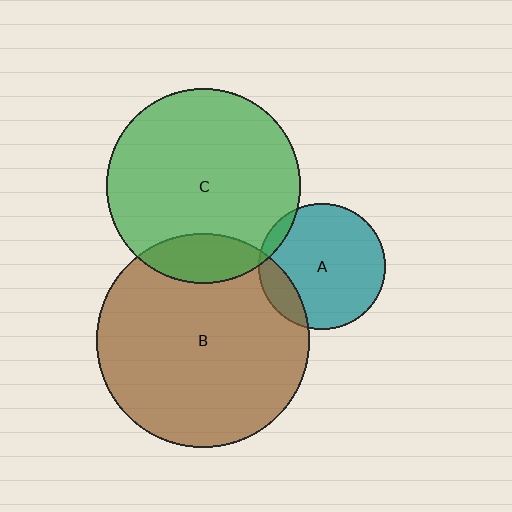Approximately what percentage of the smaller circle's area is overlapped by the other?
Approximately 15%.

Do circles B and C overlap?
Yes.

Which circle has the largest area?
Circle B (brown).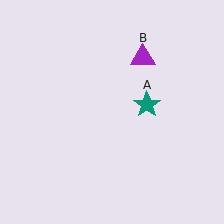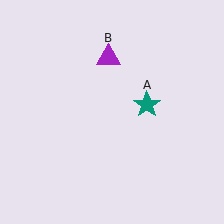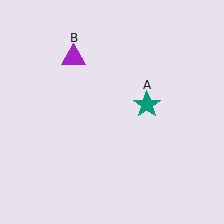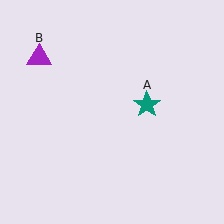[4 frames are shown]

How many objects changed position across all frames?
1 object changed position: purple triangle (object B).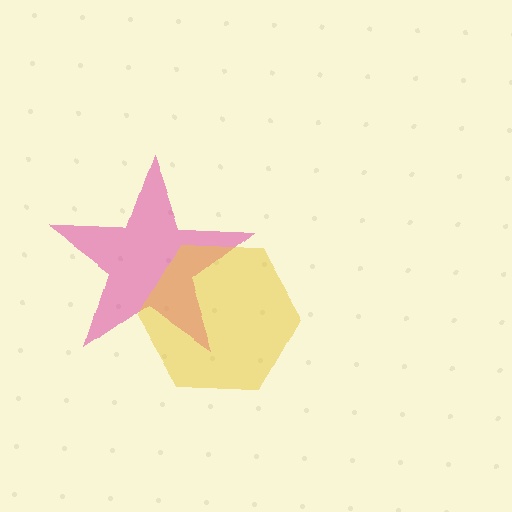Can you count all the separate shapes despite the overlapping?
Yes, there are 2 separate shapes.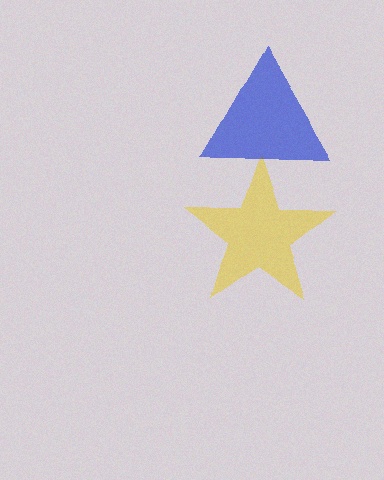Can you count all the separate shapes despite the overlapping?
Yes, there are 2 separate shapes.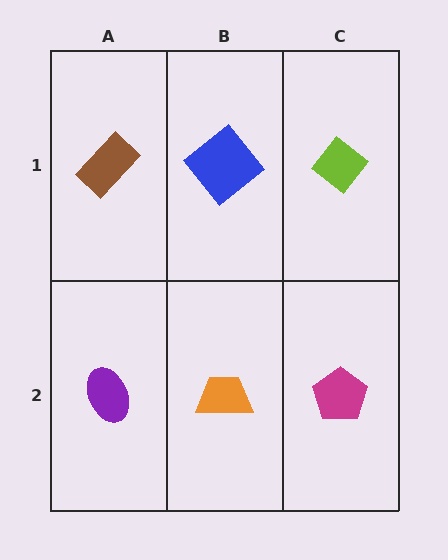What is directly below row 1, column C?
A magenta pentagon.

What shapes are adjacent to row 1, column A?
A purple ellipse (row 2, column A), a blue diamond (row 1, column B).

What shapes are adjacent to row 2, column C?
A lime diamond (row 1, column C), an orange trapezoid (row 2, column B).